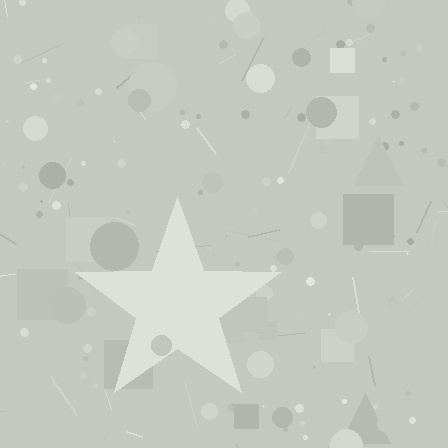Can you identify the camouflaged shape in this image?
The camouflaged shape is a star.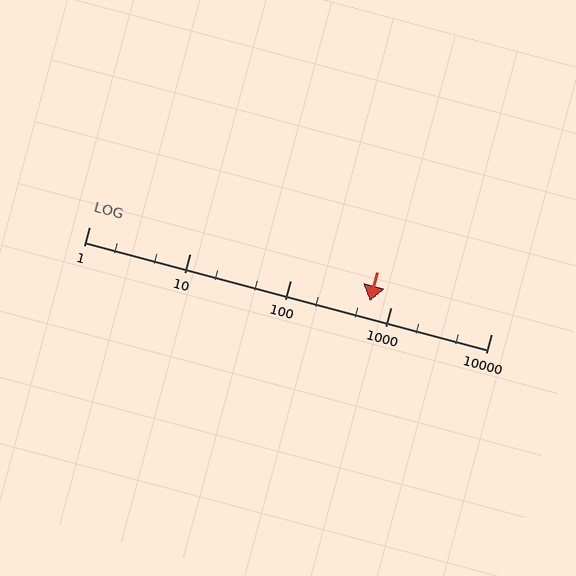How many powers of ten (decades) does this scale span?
The scale spans 4 decades, from 1 to 10000.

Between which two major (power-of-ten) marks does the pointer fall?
The pointer is between 100 and 1000.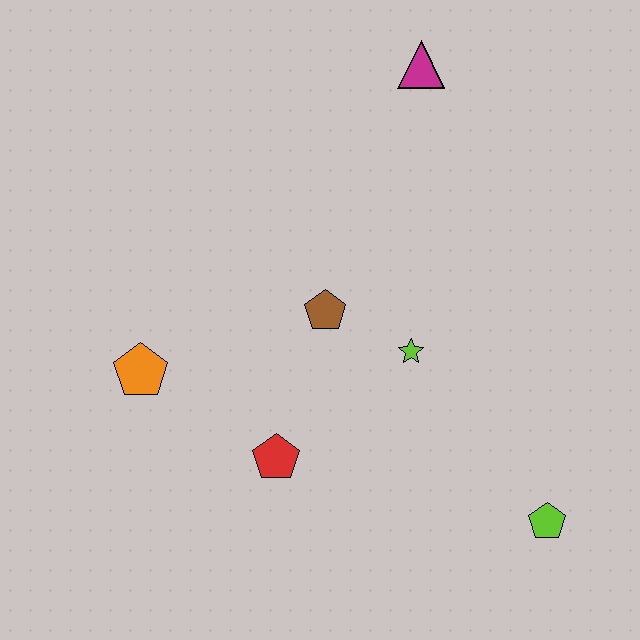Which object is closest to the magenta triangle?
The brown pentagon is closest to the magenta triangle.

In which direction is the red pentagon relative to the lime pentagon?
The red pentagon is to the left of the lime pentagon.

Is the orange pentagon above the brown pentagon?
No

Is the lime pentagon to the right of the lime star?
Yes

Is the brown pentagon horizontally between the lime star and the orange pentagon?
Yes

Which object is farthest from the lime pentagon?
The magenta triangle is farthest from the lime pentagon.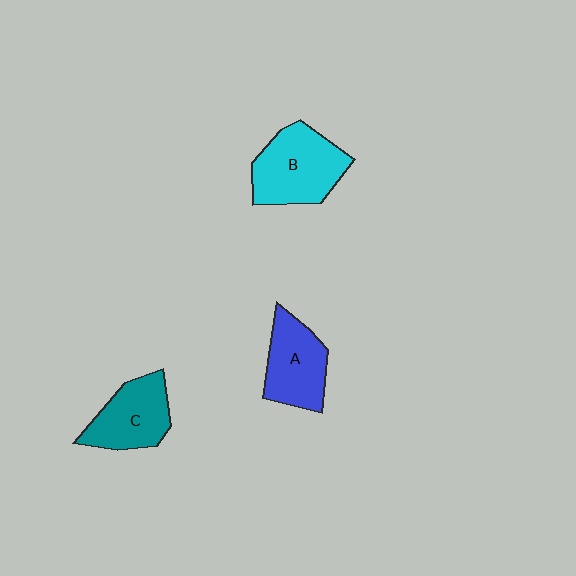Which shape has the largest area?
Shape B (cyan).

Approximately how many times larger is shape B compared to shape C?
Approximately 1.2 times.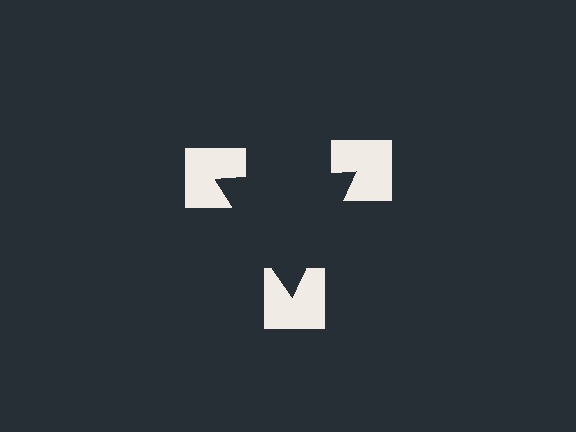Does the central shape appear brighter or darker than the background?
It typically appears slightly darker than the background, even though no actual brightness change is drawn.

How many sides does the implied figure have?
3 sides.